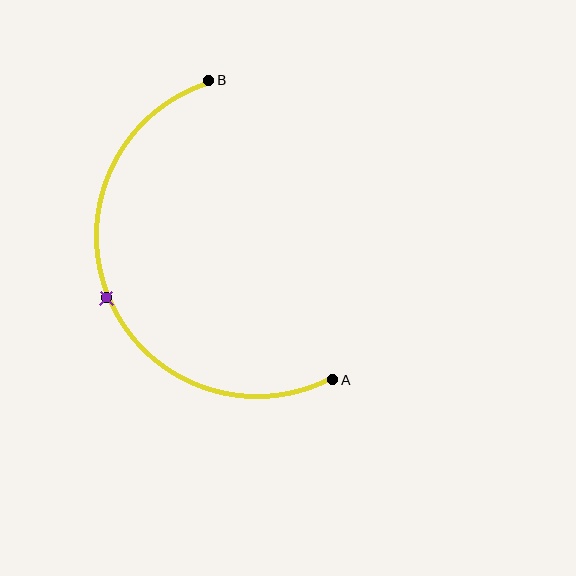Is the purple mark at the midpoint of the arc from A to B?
Yes. The purple mark lies on the arc at equal arc-length from both A and B — it is the arc midpoint.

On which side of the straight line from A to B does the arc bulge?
The arc bulges to the left of the straight line connecting A and B.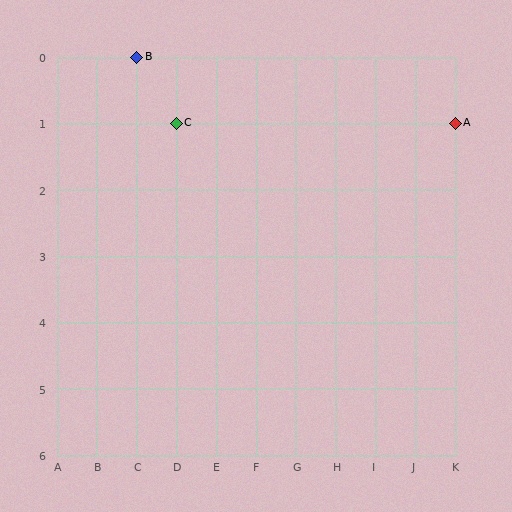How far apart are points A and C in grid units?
Points A and C are 7 columns apart.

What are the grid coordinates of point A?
Point A is at grid coordinates (K, 1).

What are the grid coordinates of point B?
Point B is at grid coordinates (C, 0).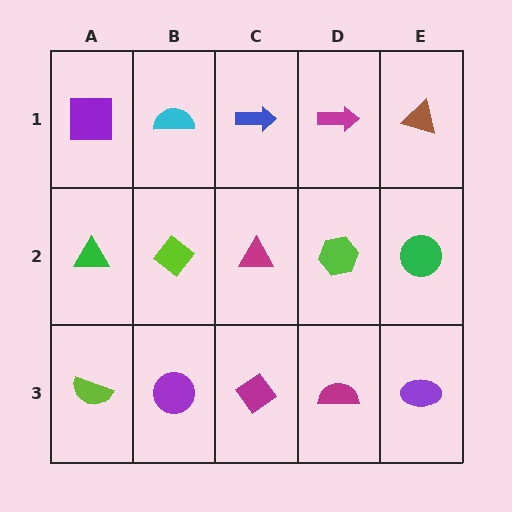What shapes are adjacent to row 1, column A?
A green triangle (row 2, column A), a cyan semicircle (row 1, column B).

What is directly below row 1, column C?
A magenta triangle.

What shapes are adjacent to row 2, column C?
A blue arrow (row 1, column C), a magenta diamond (row 3, column C), a lime diamond (row 2, column B), a lime hexagon (row 2, column D).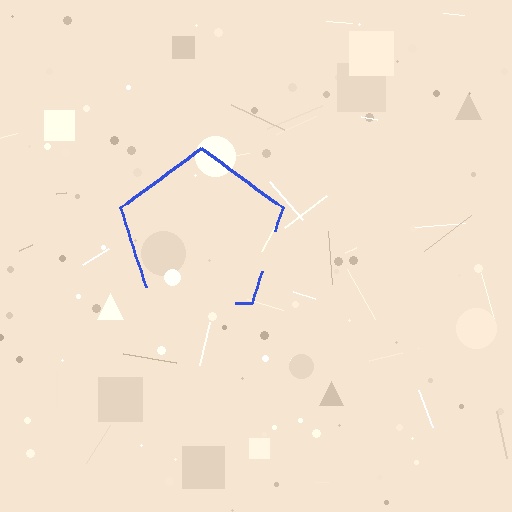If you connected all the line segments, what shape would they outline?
They would outline a pentagon.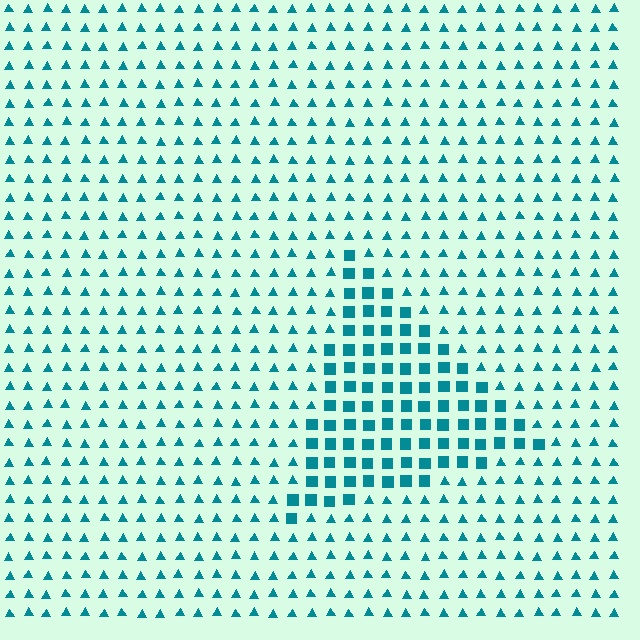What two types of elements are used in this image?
The image uses squares inside the triangle region and triangles outside it.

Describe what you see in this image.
The image is filled with small teal elements arranged in a uniform grid. A triangle-shaped region contains squares, while the surrounding area contains triangles. The boundary is defined purely by the change in element shape.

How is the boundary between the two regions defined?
The boundary is defined by a change in element shape: squares inside vs. triangles outside. All elements share the same color and spacing.